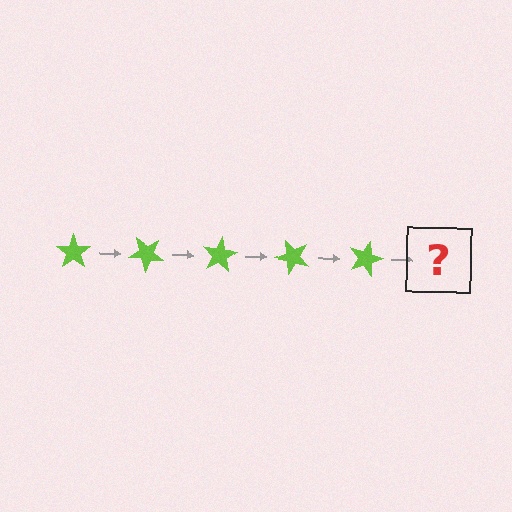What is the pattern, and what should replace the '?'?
The pattern is that the star rotates 40 degrees each step. The '?' should be a lime star rotated 200 degrees.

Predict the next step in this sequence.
The next step is a lime star rotated 200 degrees.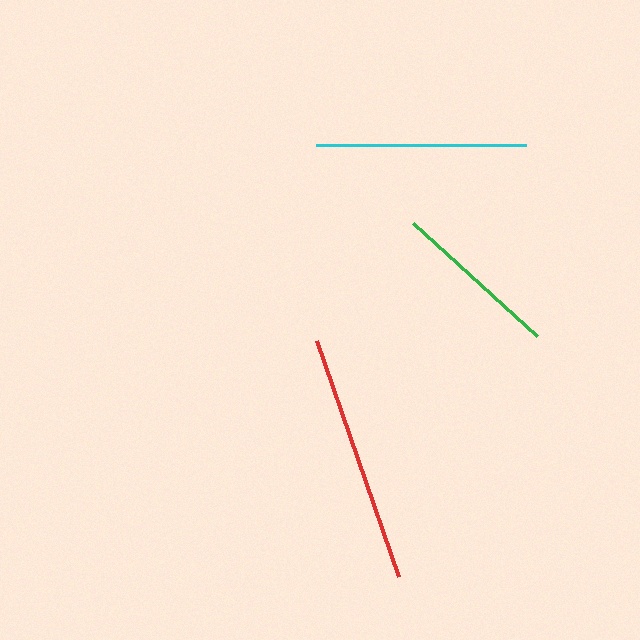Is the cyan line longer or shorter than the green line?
The cyan line is longer than the green line.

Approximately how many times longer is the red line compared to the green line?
The red line is approximately 1.5 times the length of the green line.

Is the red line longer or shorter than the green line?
The red line is longer than the green line.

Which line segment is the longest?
The red line is the longest at approximately 250 pixels.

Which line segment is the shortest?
The green line is the shortest at approximately 167 pixels.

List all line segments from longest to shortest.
From longest to shortest: red, cyan, green.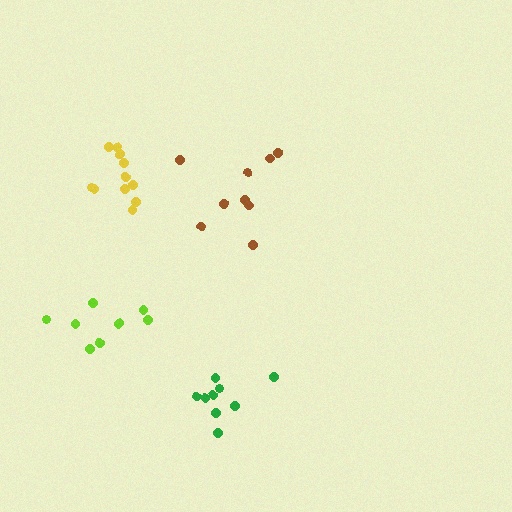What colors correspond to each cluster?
The clusters are colored: lime, green, yellow, brown.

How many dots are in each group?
Group 1: 8 dots, Group 2: 9 dots, Group 3: 11 dots, Group 4: 9 dots (37 total).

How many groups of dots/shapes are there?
There are 4 groups.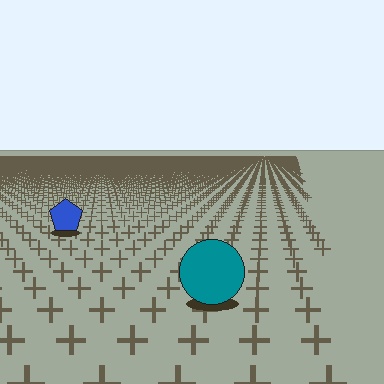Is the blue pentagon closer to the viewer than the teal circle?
No. The teal circle is closer — you can tell from the texture gradient: the ground texture is coarser near it.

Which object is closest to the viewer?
The teal circle is closest. The texture marks near it are larger and more spread out.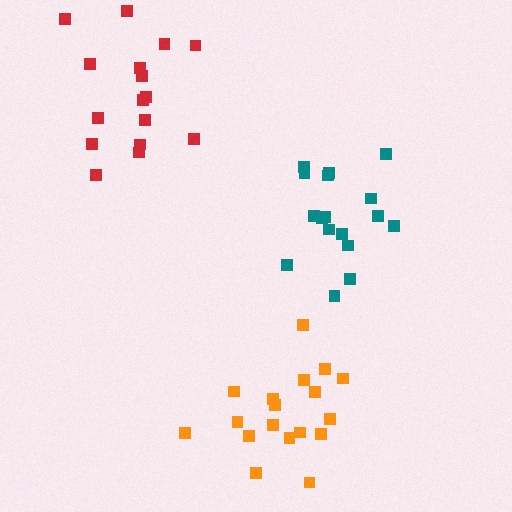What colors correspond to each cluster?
The clusters are colored: red, teal, orange.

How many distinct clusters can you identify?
There are 3 distinct clusters.